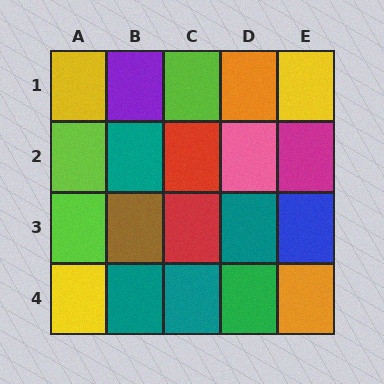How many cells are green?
1 cell is green.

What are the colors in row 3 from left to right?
Lime, brown, red, teal, blue.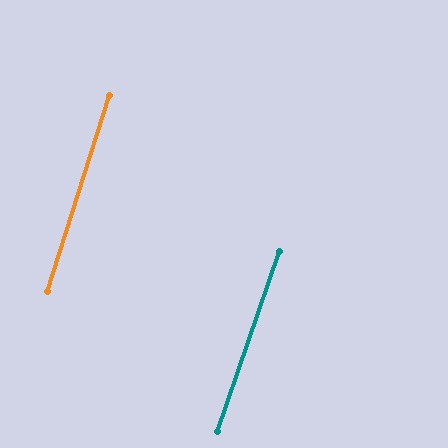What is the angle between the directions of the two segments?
Approximately 1 degree.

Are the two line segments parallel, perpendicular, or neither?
Parallel — their directions differ by only 1.1°.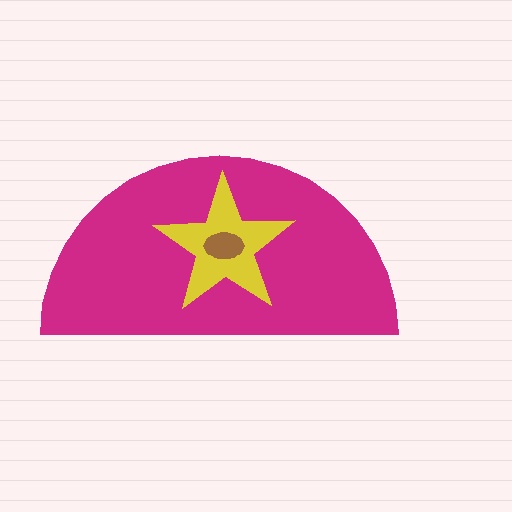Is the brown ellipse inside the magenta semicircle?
Yes.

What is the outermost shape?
The magenta semicircle.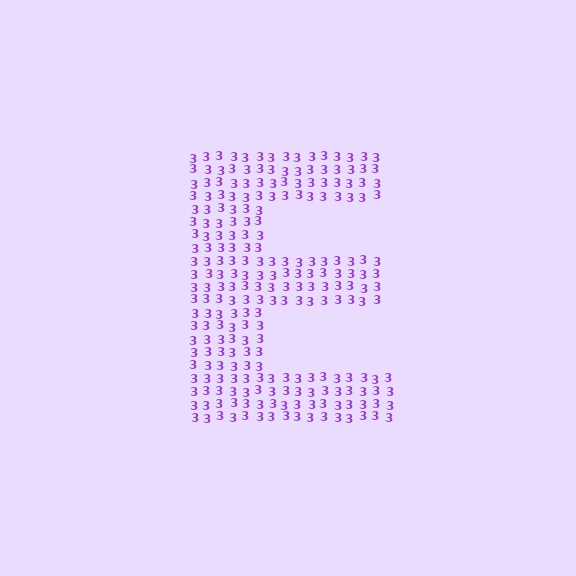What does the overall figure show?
The overall figure shows the letter E.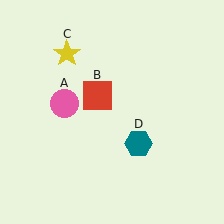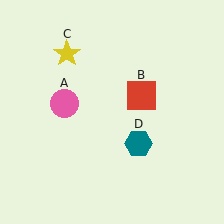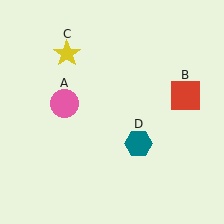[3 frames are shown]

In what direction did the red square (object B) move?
The red square (object B) moved right.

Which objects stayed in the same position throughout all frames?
Pink circle (object A) and yellow star (object C) and teal hexagon (object D) remained stationary.